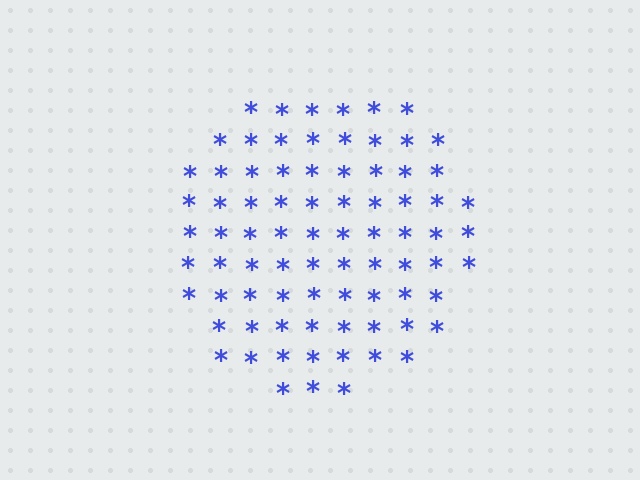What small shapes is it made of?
It is made of small asterisks.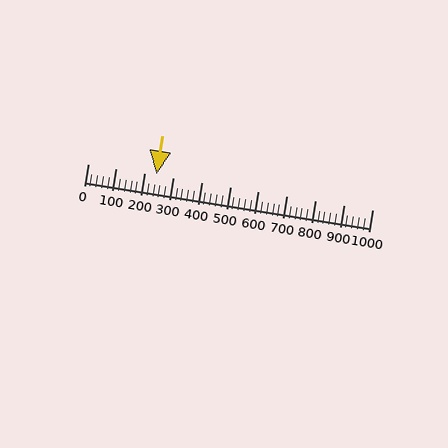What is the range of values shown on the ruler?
The ruler shows values from 0 to 1000.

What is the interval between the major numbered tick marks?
The major tick marks are spaced 100 units apart.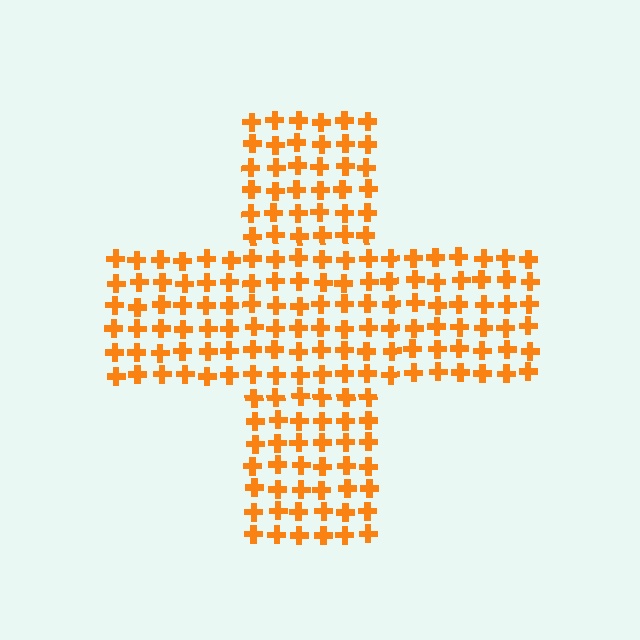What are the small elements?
The small elements are crosses.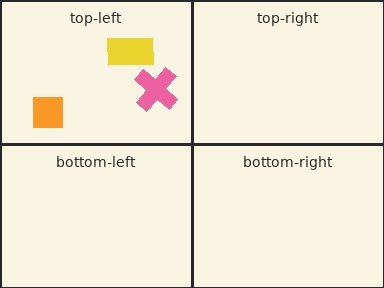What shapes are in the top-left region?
The yellow rectangle, the pink cross, the orange square.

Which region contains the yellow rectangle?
The top-left region.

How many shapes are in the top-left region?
3.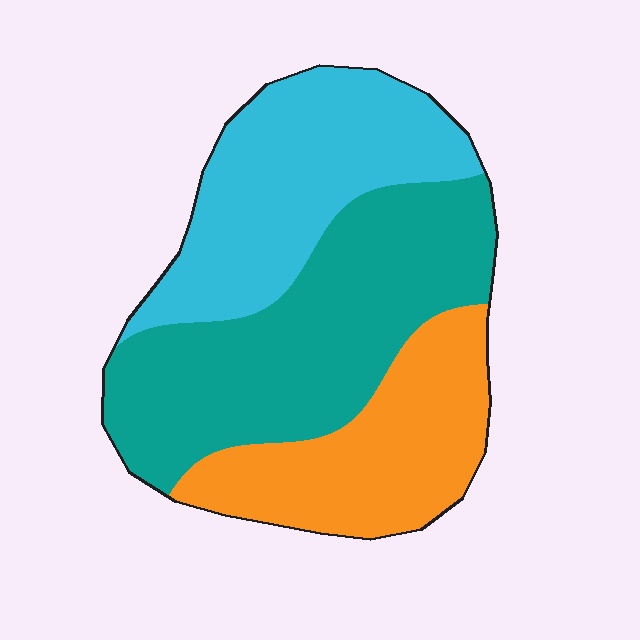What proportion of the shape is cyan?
Cyan takes up about one third (1/3) of the shape.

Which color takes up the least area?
Orange, at roughly 25%.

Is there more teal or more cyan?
Teal.